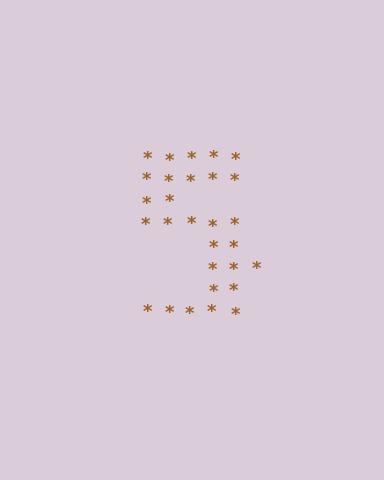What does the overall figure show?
The overall figure shows the digit 5.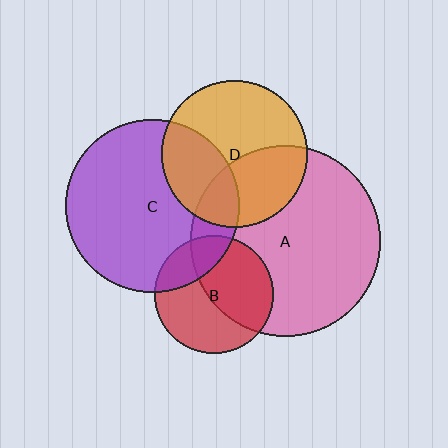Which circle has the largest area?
Circle A (pink).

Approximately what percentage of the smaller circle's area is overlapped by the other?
Approximately 25%.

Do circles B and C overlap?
Yes.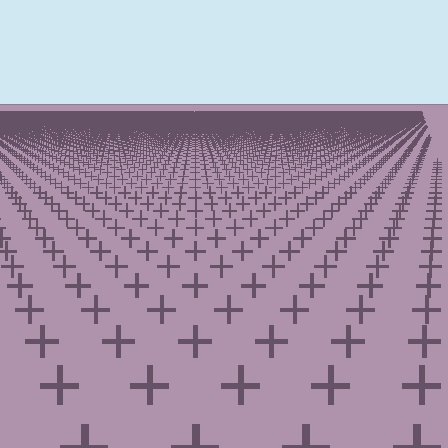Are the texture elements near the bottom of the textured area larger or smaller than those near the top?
Larger. Near the bottom, elements are closer to the viewer and appear at a bigger on-screen size.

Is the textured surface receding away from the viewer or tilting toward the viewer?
The surface is receding away from the viewer. Texture elements get smaller and denser toward the top.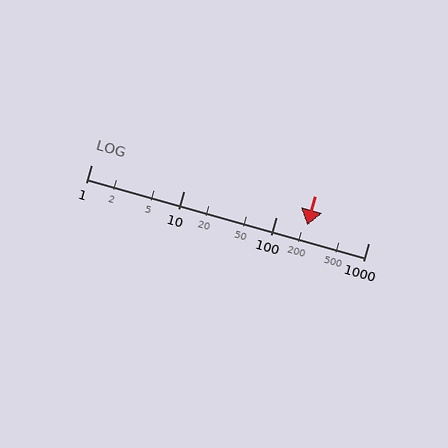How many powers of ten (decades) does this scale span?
The scale spans 3 decades, from 1 to 1000.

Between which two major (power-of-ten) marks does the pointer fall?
The pointer is between 100 and 1000.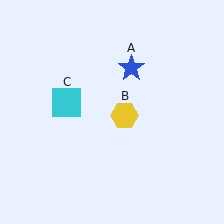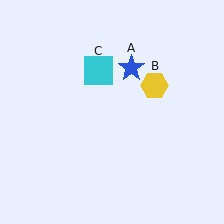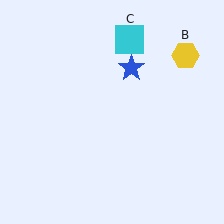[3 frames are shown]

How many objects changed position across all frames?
2 objects changed position: yellow hexagon (object B), cyan square (object C).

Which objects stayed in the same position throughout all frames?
Blue star (object A) remained stationary.